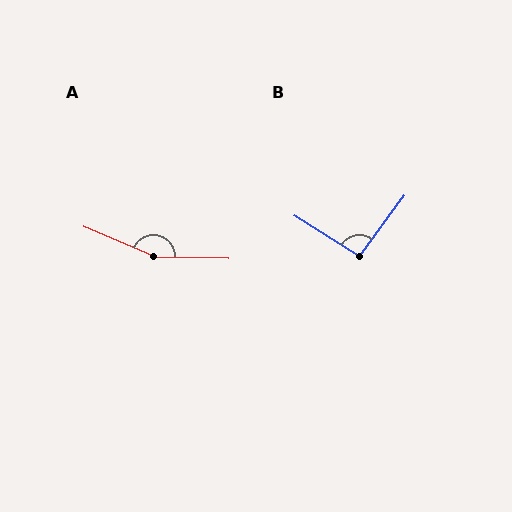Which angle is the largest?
A, at approximately 158 degrees.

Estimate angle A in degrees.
Approximately 158 degrees.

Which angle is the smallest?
B, at approximately 94 degrees.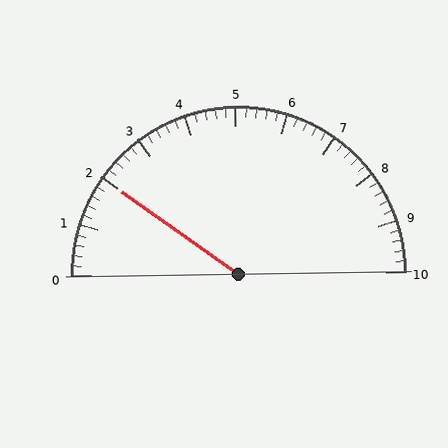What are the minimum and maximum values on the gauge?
The gauge ranges from 0 to 10.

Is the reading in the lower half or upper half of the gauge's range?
The reading is in the lower half of the range (0 to 10).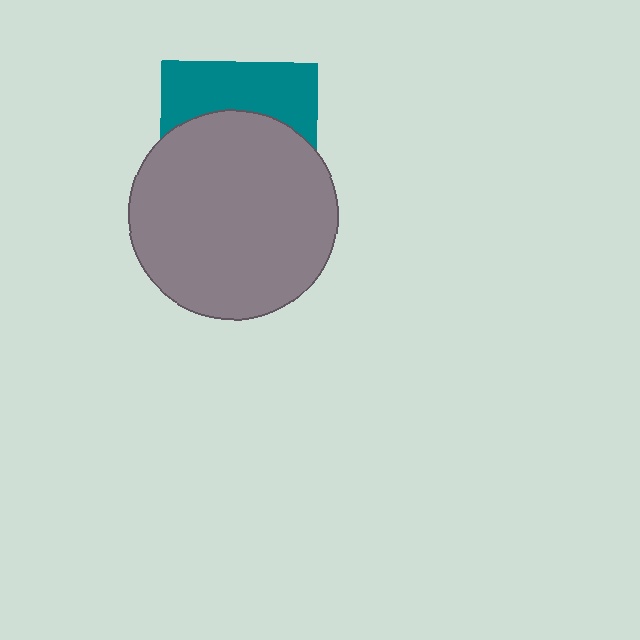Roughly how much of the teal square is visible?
A small part of it is visible (roughly 37%).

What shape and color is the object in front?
The object in front is a gray circle.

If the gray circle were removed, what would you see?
You would see the complete teal square.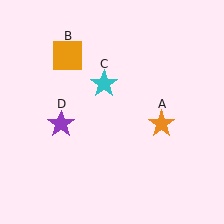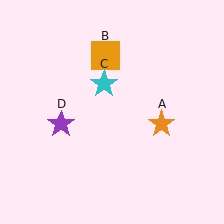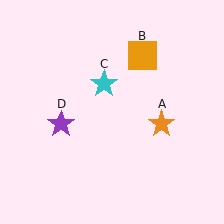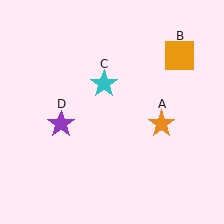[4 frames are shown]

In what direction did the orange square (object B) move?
The orange square (object B) moved right.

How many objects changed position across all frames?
1 object changed position: orange square (object B).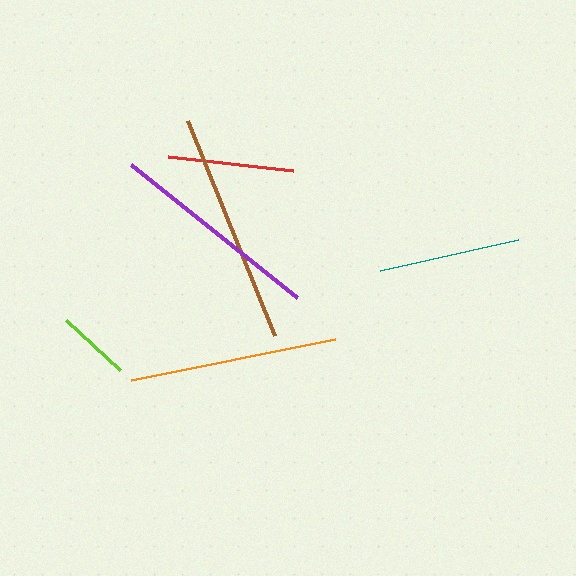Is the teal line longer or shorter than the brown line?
The brown line is longer than the teal line.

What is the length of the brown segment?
The brown segment is approximately 232 pixels long.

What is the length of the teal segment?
The teal segment is approximately 142 pixels long.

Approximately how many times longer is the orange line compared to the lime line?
The orange line is approximately 2.8 times the length of the lime line.